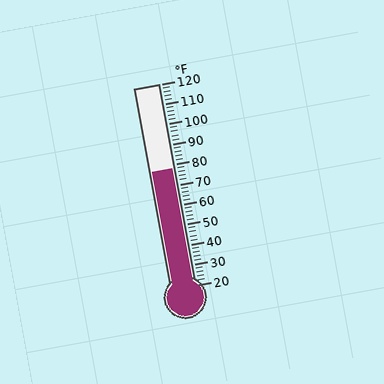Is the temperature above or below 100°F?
The temperature is below 100°F.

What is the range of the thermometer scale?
The thermometer scale ranges from 20°F to 120°F.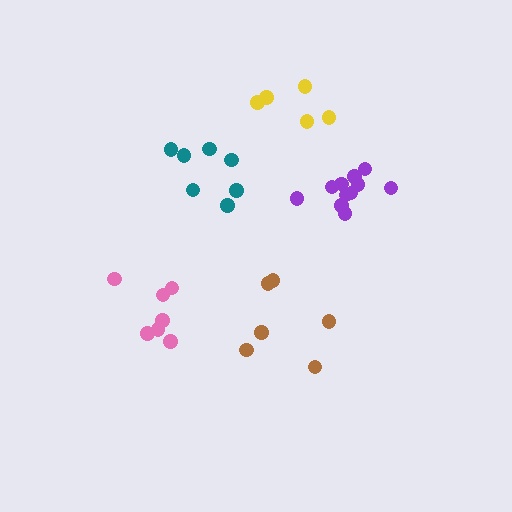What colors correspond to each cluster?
The clusters are colored: purple, teal, pink, yellow, brown.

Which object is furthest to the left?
The pink cluster is leftmost.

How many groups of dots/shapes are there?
There are 5 groups.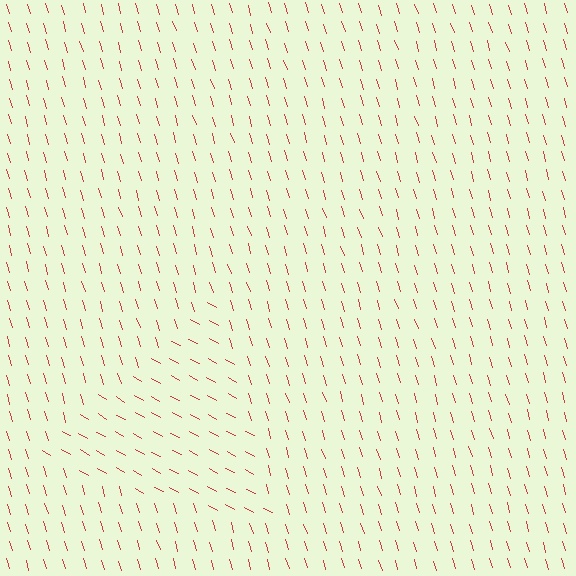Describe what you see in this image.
The image is filled with small red line segments. A triangle region in the image has lines oriented differently from the surrounding lines, creating a visible texture boundary.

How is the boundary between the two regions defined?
The boundary is defined purely by a change in line orientation (approximately 45 degrees difference). All lines are the same color and thickness.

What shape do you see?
I see a triangle.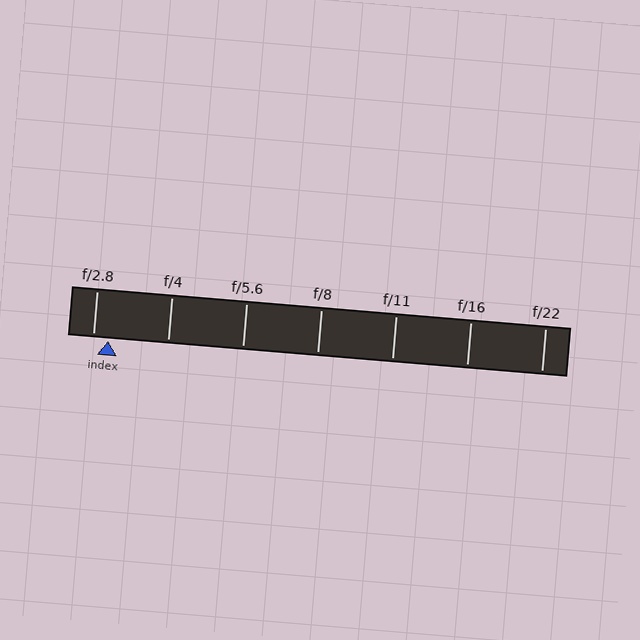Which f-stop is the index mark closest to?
The index mark is closest to f/2.8.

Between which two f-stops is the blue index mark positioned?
The index mark is between f/2.8 and f/4.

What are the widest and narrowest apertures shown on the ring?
The widest aperture shown is f/2.8 and the narrowest is f/22.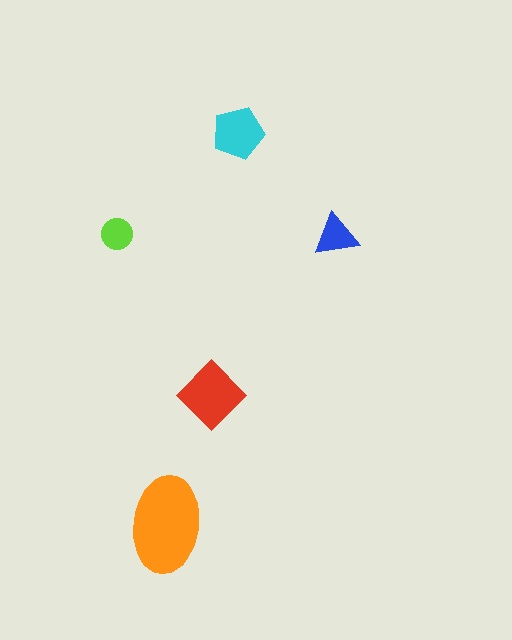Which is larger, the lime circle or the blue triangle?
The blue triangle.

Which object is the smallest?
The lime circle.